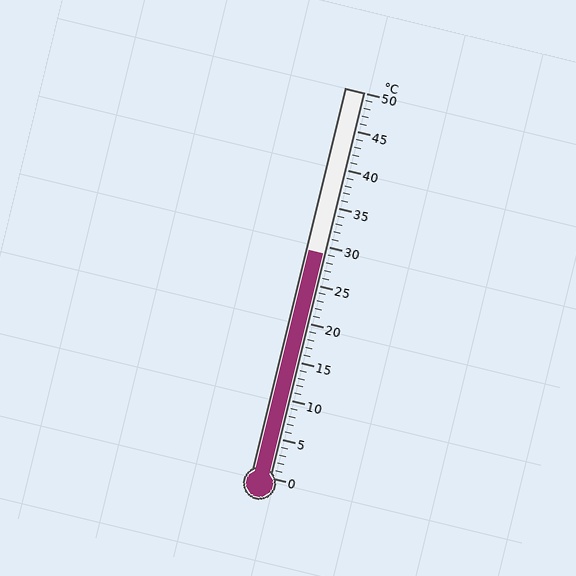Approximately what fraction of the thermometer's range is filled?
The thermometer is filled to approximately 60% of its range.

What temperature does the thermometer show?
The thermometer shows approximately 29°C.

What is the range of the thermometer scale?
The thermometer scale ranges from 0°C to 50°C.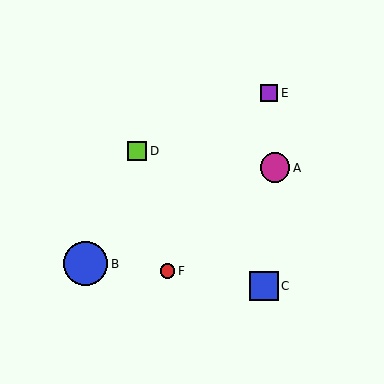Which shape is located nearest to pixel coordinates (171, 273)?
The red circle (labeled F) at (168, 271) is nearest to that location.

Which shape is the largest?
The blue circle (labeled B) is the largest.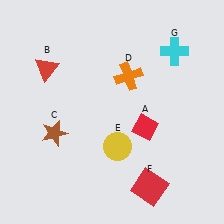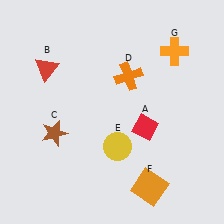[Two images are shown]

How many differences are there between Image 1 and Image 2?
There are 2 differences between the two images.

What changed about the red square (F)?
In Image 1, F is red. In Image 2, it changed to orange.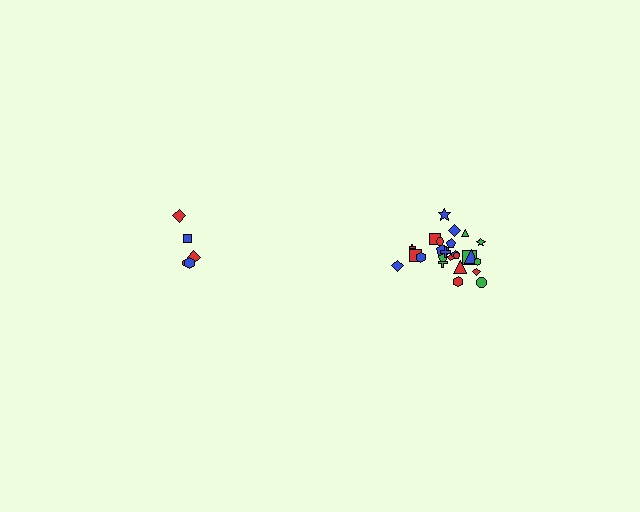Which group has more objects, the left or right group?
The right group.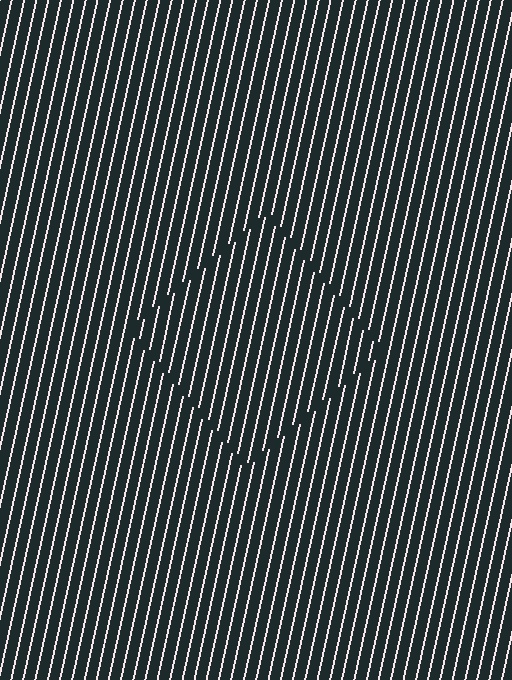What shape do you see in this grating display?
An illusory square. The interior of the shape contains the same grating, shifted by half a period — the contour is defined by the phase discontinuity where line-ends from the inner and outer gratings abut.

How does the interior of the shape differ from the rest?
The interior of the shape contains the same grating, shifted by half a period — the contour is defined by the phase discontinuity where line-ends from the inner and outer gratings abut.